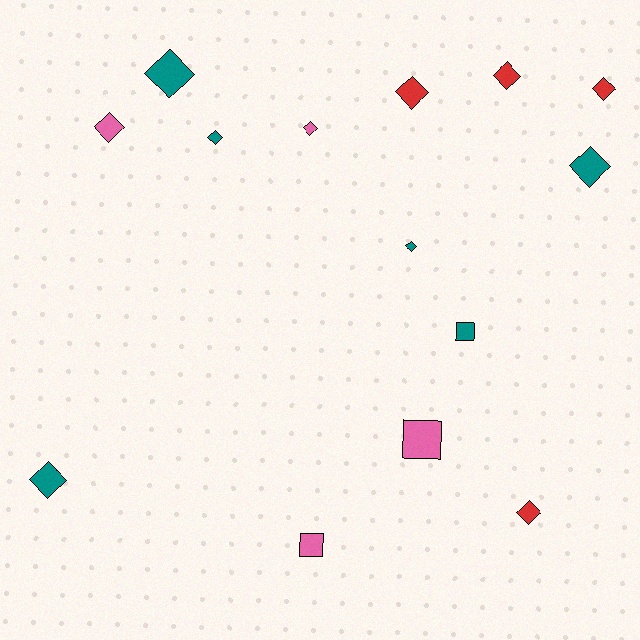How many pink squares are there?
There are 2 pink squares.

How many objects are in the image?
There are 14 objects.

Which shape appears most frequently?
Diamond, with 11 objects.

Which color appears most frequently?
Teal, with 6 objects.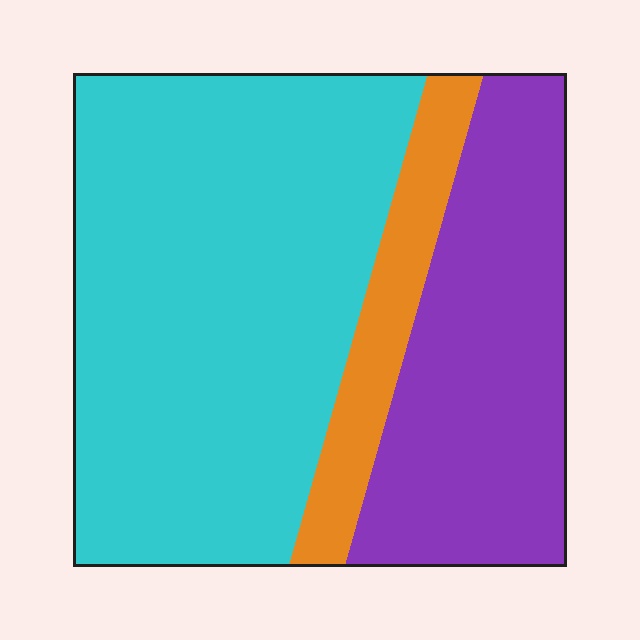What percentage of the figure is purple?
Purple covers around 30% of the figure.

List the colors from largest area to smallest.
From largest to smallest: cyan, purple, orange.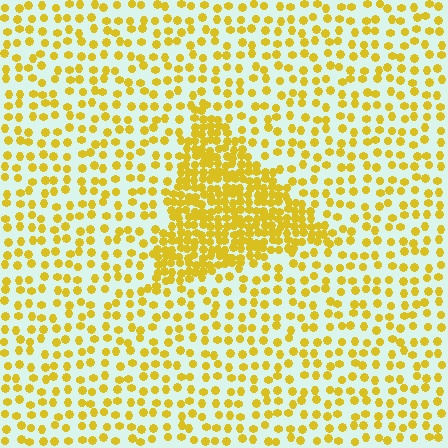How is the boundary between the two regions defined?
The boundary is defined by a change in element density (approximately 2.6x ratio). All elements are the same color, size, and shape.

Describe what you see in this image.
The image contains small yellow elements arranged at two different densities. A triangle-shaped region is visible where the elements are more densely packed than the surrounding area.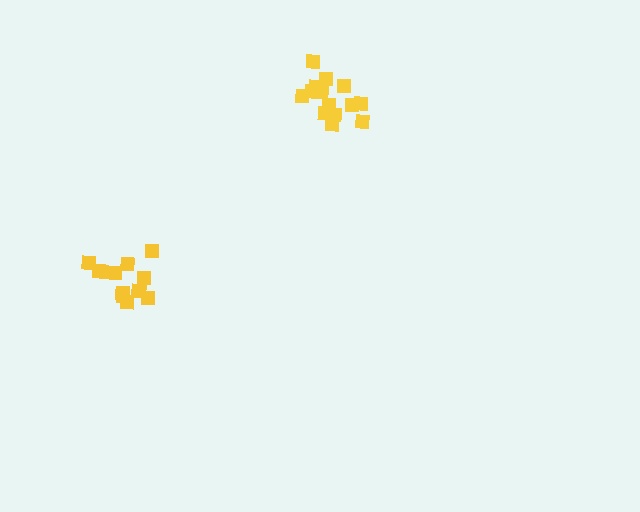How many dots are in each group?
Group 1: 15 dots, Group 2: 12 dots (27 total).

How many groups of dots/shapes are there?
There are 2 groups.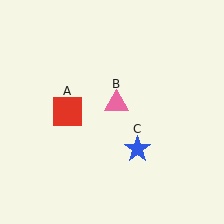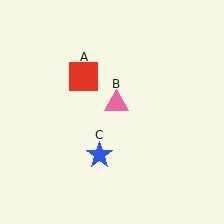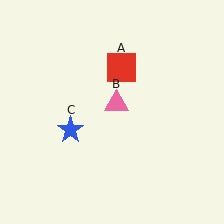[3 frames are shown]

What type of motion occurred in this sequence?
The red square (object A), blue star (object C) rotated clockwise around the center of the scene.